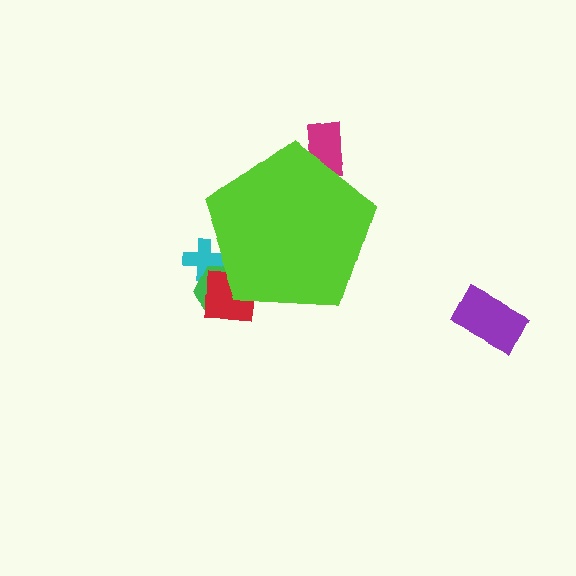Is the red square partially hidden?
Yes, the red square is partially hidden behind the lime pentagon.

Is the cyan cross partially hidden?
Yes, the cyan cross is partially hidden behind the lime pentagon.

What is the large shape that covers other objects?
A lime pentagon.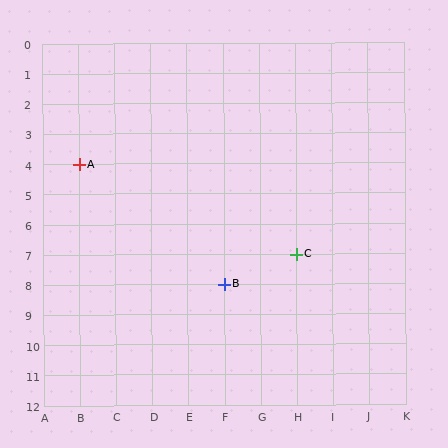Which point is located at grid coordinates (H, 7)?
Point C is at (H, 7).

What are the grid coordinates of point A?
Point A is at grid coordinates (B, 4).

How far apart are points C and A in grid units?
Points C and A are 6 columns and 3 rows apart (about 6.7 grid units diagonally).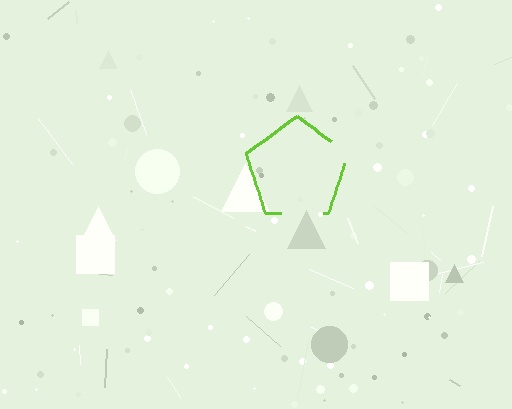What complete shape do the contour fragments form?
The contour fragments form a pentagon.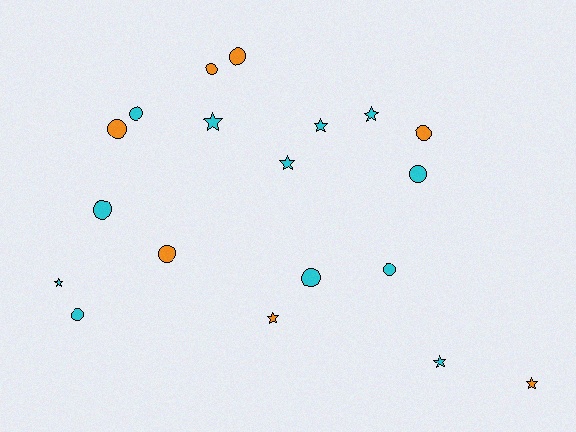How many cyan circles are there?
There are 6 cyan circles.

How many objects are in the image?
There are 19 objects.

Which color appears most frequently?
Cyan, with 12 objects.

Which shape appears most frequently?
Circle, with 11 objects.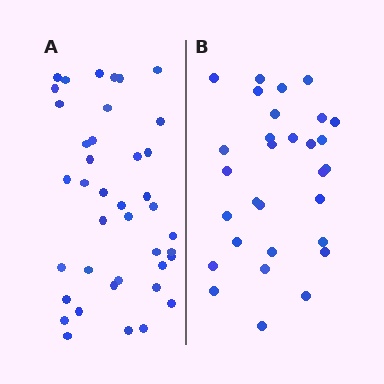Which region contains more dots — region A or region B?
Region A (the left region) has more dots.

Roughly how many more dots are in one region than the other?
Region A has roughly 10 or so more dots than region B.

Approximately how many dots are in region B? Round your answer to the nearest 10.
About 30 dots.